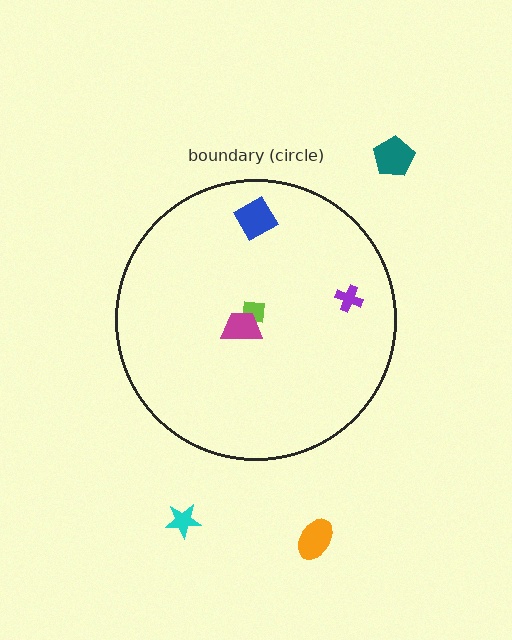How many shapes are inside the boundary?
4 inside, 3 outside.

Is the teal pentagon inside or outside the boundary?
Outside.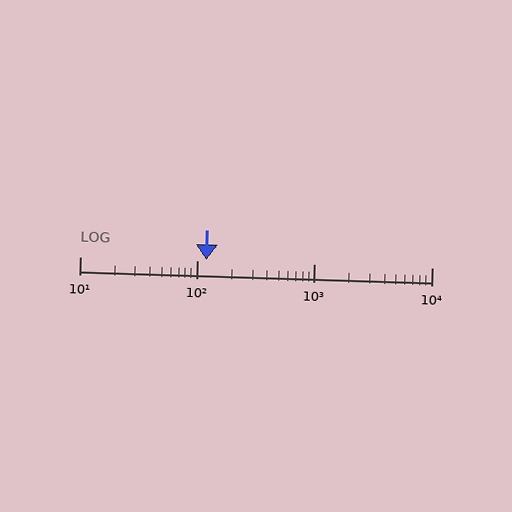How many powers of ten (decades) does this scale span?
The scale spans 3 decades, from 10 to 10000.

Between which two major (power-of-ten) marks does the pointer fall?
The pointer is between 100 and 1000.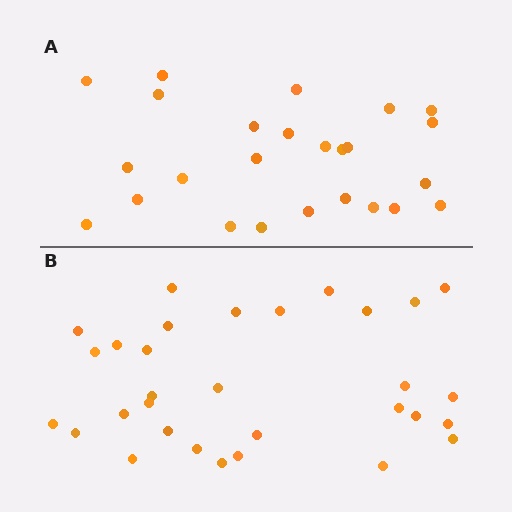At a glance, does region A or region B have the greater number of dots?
Region B (the bottom region) has more dots.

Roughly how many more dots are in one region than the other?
Region B has about 6 more dots than region A.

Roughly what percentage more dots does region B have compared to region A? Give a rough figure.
About 25% more.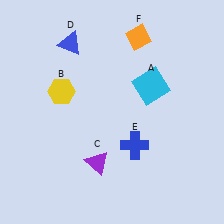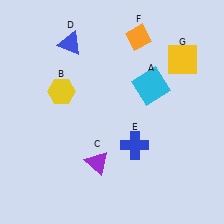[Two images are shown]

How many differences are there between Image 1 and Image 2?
There is 1 difference between the two images.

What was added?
A yellow square (G) was added in Image 2.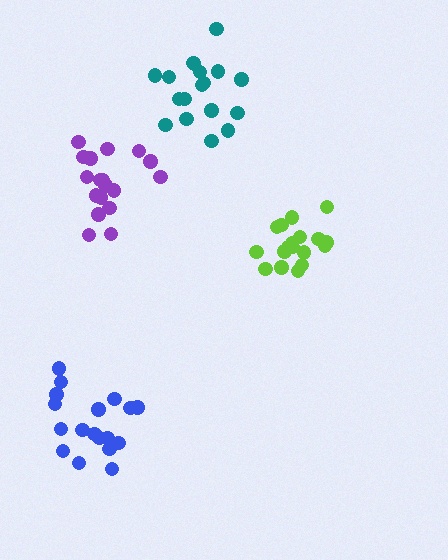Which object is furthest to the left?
The blue cluster is leftmost.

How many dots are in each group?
Group 1: 18 dots, Group 2: 18 dots, Group 3: 18 dots, Group 4: 18 dots (72 total).